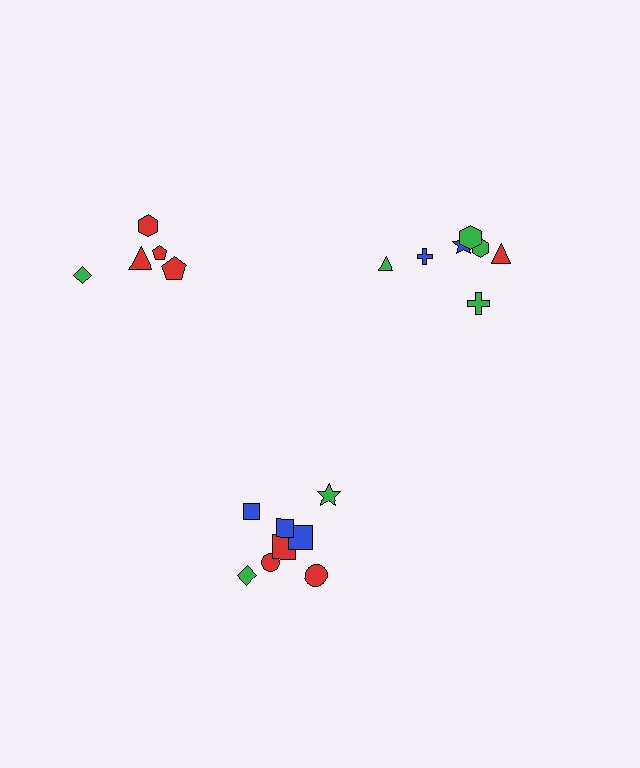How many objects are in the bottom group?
There are 8 objects.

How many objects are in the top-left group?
There are 5 objects.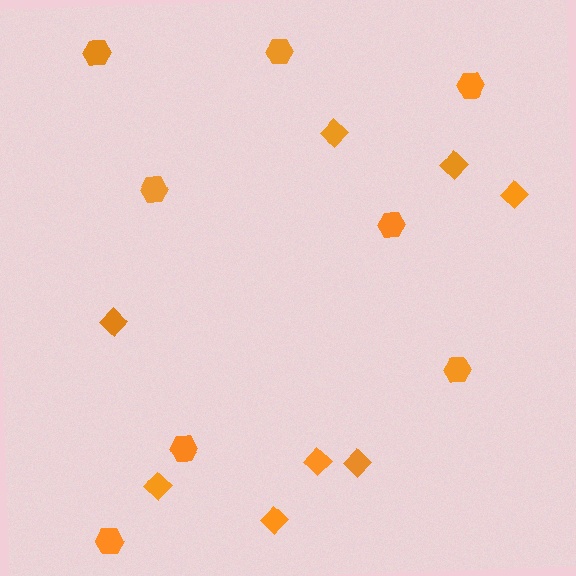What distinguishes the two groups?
There are 2 groups: one group of diamonds (8) and one group of hexagons (8).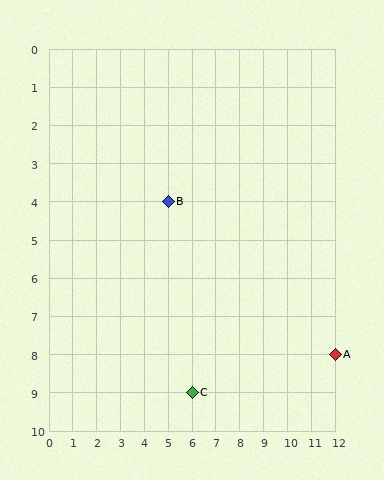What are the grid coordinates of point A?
Point A is at grid coordinates (12, 8).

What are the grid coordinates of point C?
Point C is at grid coordinates (6, 9).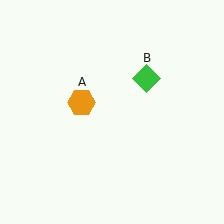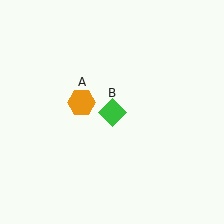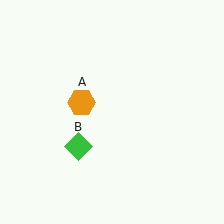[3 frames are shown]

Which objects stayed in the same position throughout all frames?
Orange hexagon (object A) remained stationary.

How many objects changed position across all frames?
1 object changed position: green diamond (object B).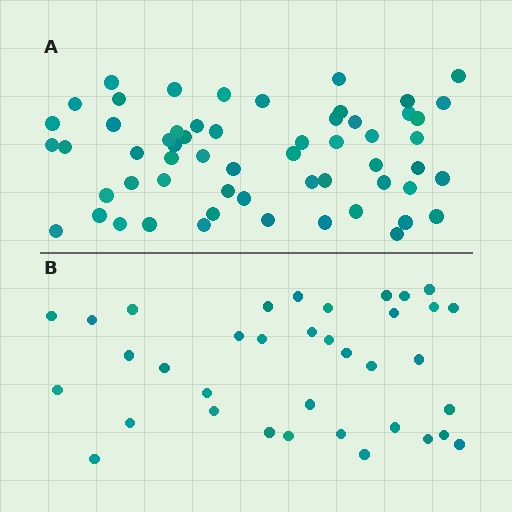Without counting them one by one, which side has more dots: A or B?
Region A (the top region) has more dots.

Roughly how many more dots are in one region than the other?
Region A has approximately 20 more dots than region B.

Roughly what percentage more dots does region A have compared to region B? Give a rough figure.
About 60% more.